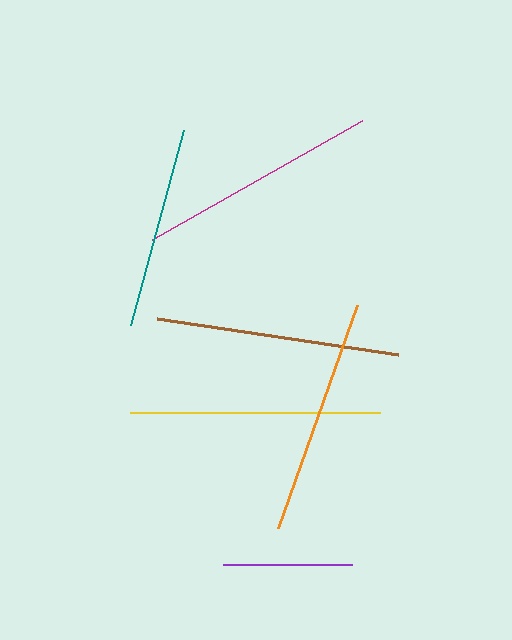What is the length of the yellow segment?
The yellow segment is approximately 249 pixels long.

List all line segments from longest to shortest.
From longest to shortest: yellow, brown, magenta, orange, teal, purple.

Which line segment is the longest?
The yellow line is the longest at approximately 249 pixels.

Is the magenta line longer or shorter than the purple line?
The magenta line is longer than the purple line.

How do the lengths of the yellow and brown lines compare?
The yellow and brown lines are approximately the same length.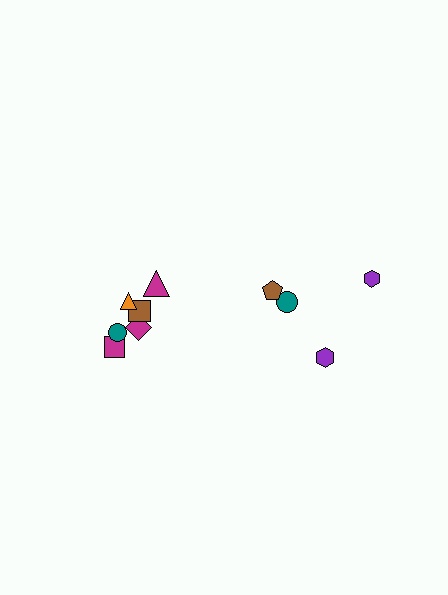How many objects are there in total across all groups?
There are 10 objects.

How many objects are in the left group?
There are 6 objects.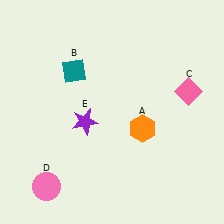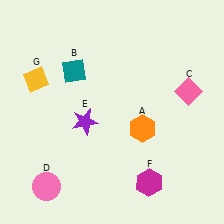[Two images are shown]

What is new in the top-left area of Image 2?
A yellow diamond (G) was added in the top-left area of Image 2.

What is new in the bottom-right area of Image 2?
A magenta hexagon (F) was added in the bottom-right area of Image 2.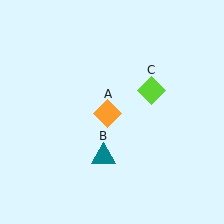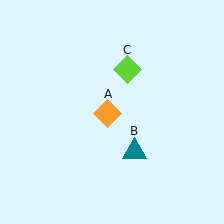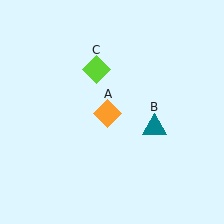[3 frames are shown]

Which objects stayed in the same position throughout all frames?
Orange diamond (object A) remained stationary.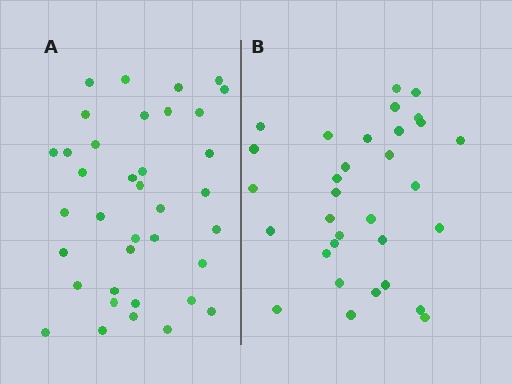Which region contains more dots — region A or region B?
Region A (the left region) has more dots.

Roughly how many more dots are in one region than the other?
Region A has about 5 more dots than region B.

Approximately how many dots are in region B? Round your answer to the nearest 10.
About 30 dots. (The exact count is 32, which rounds to 30.)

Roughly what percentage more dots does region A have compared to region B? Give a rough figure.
About 15% more.